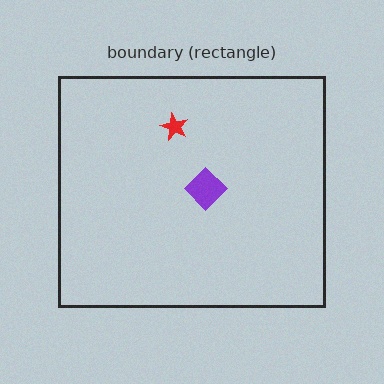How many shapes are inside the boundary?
2 inside, 0 outside.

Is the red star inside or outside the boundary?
Inside.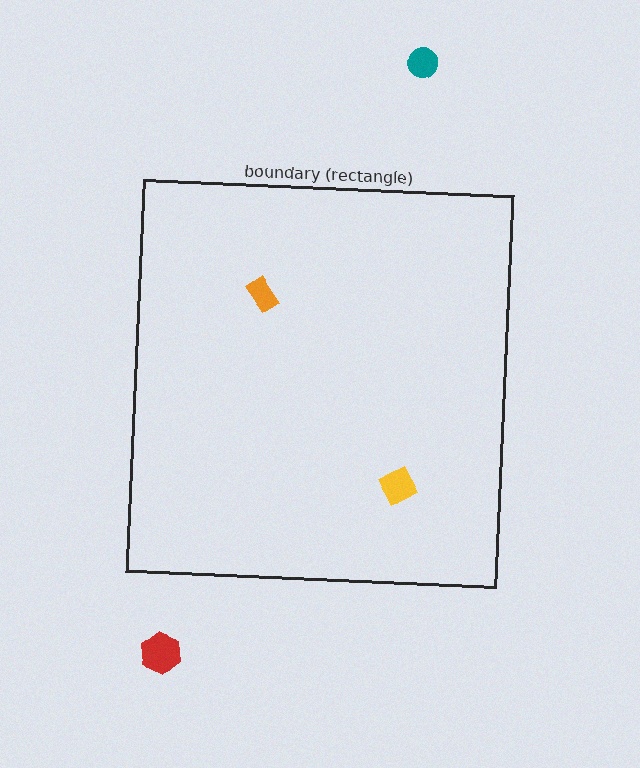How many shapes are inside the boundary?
2 inside, 2 outside.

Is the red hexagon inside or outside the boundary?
Outside.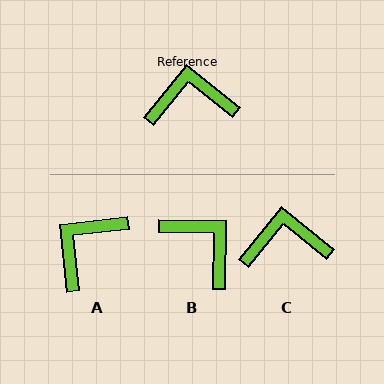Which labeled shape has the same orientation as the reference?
C.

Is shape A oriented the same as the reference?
No, it is off by about 45 degrees.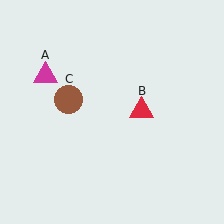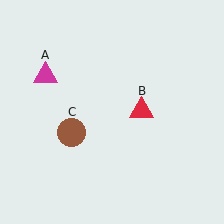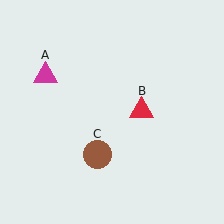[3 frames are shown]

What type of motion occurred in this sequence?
The brown circle (object C) rotated counterclockwise around the center of the scene.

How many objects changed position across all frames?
1 object changed position: brown circle (object C).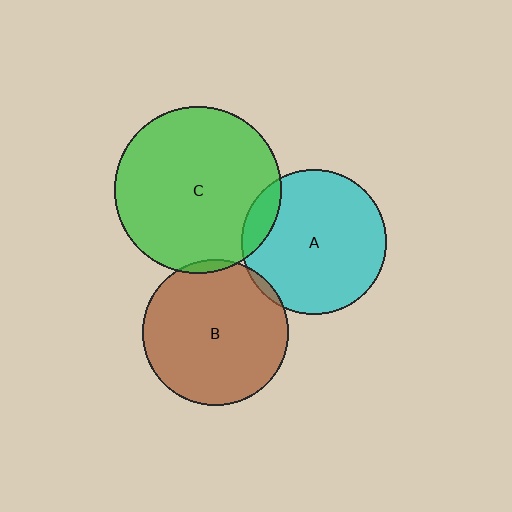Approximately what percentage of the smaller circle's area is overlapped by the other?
Approximately 10%.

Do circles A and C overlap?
Yes.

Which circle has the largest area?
Circle C (green).